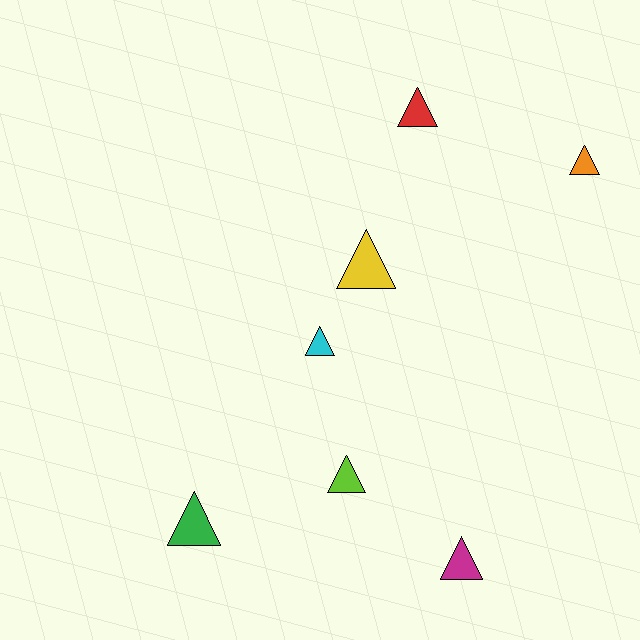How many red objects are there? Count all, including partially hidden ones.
There is 1 red object.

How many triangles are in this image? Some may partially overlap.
There are 7 triangles.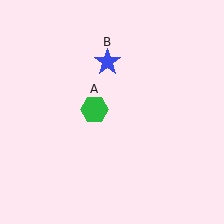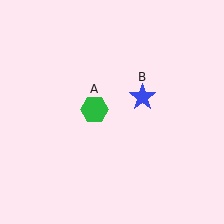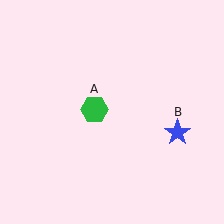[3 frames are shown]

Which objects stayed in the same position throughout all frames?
Green hexagon (object A) remained stationary.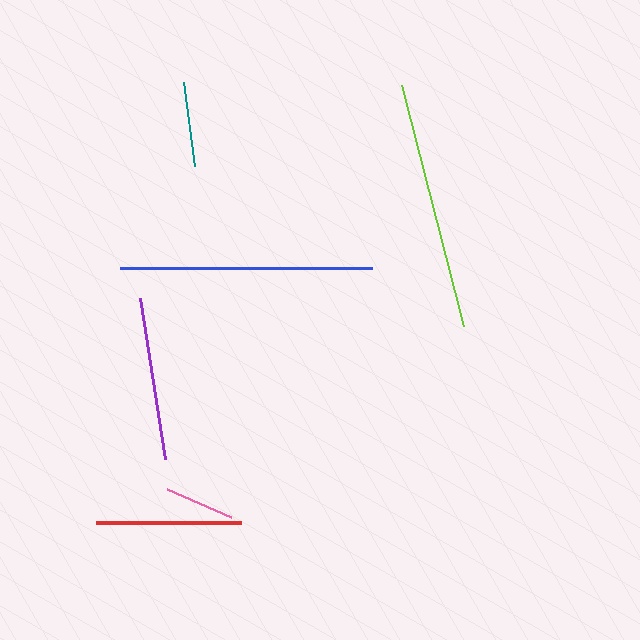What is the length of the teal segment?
The teal segment is approximately 85 pixels long.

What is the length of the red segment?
The red segment is approximately 145 pixels long.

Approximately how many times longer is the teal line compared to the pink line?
The teal line is approximately 1.2 times the length of the pink line.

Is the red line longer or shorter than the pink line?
The red line is longer than the pink line.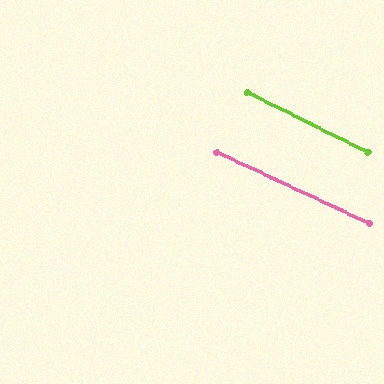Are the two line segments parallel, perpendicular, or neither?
Parallel — their directions differ by only 1.2°.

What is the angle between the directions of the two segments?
Approximately 1 degree.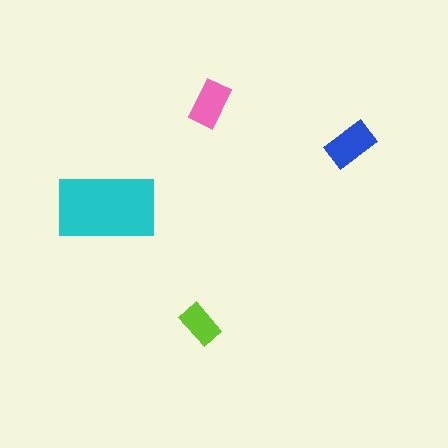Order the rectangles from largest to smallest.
the cyan one, the blue one, the pink one, the lime one.